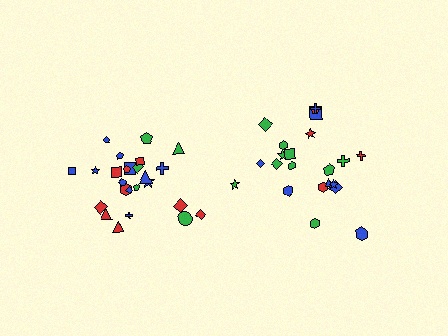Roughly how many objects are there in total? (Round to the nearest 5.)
Roughly 45 objects in total.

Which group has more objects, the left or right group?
The left group.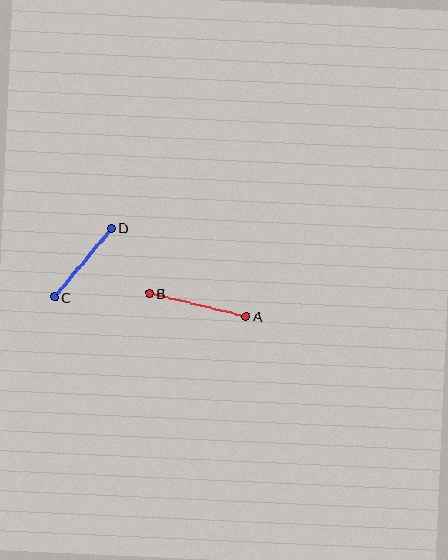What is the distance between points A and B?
The distance is approximately 99 pixels.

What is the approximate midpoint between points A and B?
The midpoint is at approximately (198, 305) pixels.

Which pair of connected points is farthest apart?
Points A and B are farthest apart.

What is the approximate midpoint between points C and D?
The midpoint is at approximately (83, 263) pixels.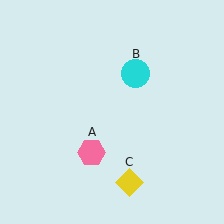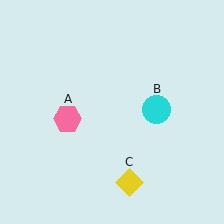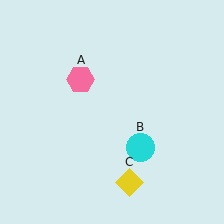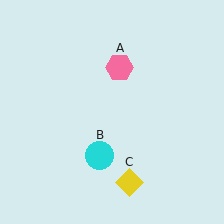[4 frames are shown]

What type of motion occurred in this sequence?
The pink hexagon (object A), cyan circle (object B) rotated clockwise around the center of the scene.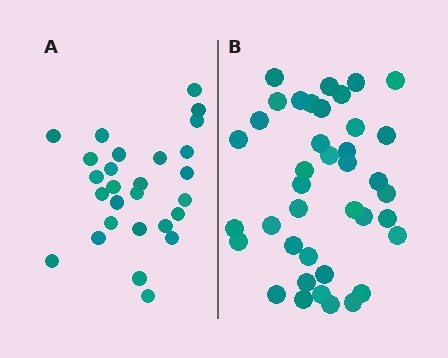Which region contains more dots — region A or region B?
Region B (the right region) has more dots.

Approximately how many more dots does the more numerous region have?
Region B has roughly 12 or so more dots than region A.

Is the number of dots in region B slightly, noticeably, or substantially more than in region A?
Region B has noticeably more, but not dramatically so. The ratio is roughly 1.4 to 1.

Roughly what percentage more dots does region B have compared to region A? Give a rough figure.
About 45% more.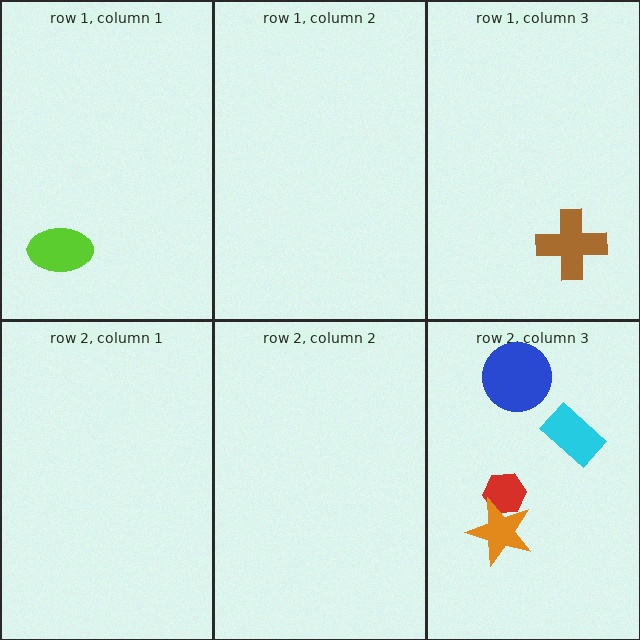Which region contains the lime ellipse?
The row 1, column 1 region.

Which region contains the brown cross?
The row 1, column 3 region.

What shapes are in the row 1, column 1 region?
The lime ellipse.